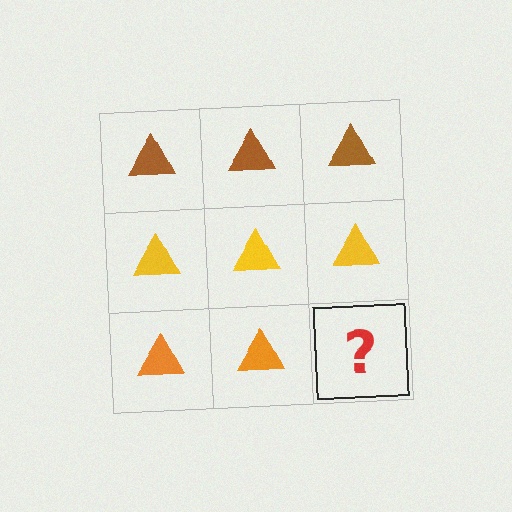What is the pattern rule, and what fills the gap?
The rule is that each row has a consistent color. The gap should be filled with an orange triangle.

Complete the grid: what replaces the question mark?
The question mark should be replaced with an orange triangle.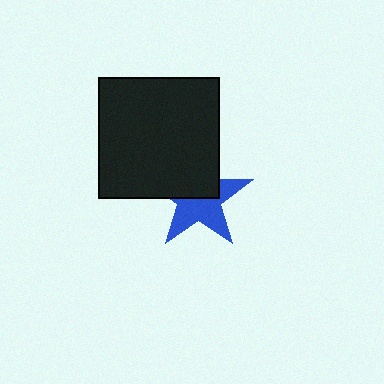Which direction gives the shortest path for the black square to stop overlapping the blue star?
Moving up gives the shortest separation.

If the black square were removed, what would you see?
You would see the complete blue star.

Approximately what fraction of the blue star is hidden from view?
Roughly 47% of the blue star is hidden behind the black square.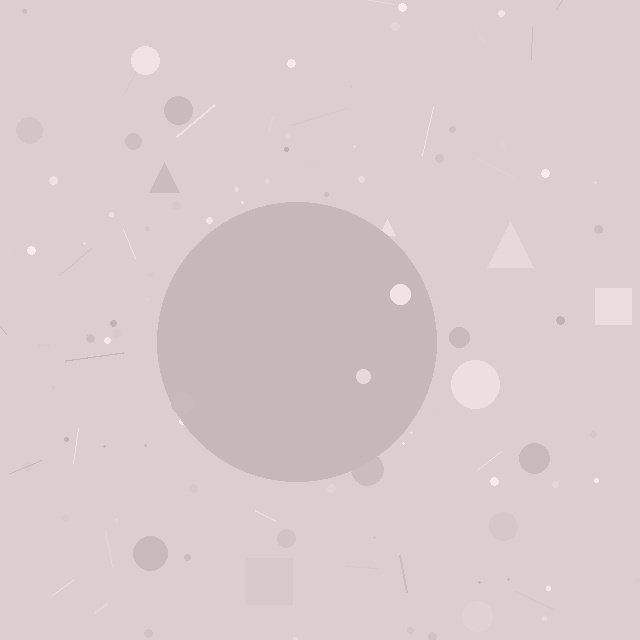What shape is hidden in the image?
A circle is hidden in the image.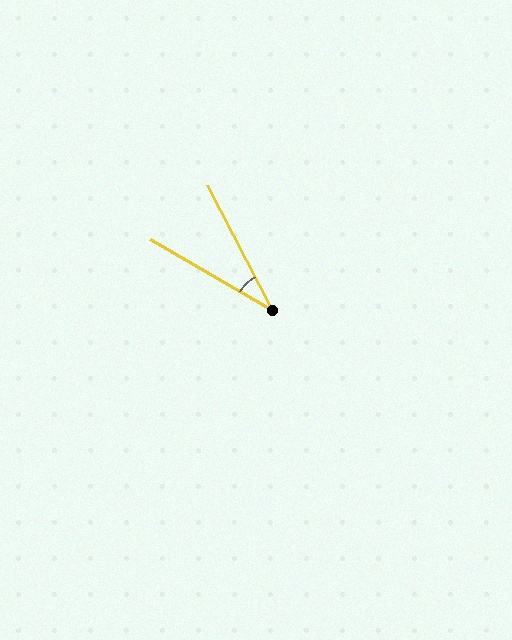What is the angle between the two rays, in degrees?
Approximately 32 degrees.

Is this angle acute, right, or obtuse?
It is acute.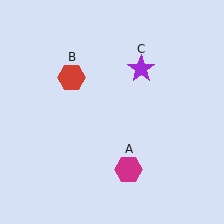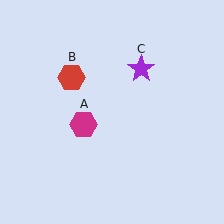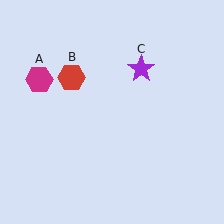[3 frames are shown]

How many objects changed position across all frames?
1 object changed position: magenta hexagon (object A).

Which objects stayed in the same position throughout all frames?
Red hexagon (object B) and purple star (object C) remained stationary.